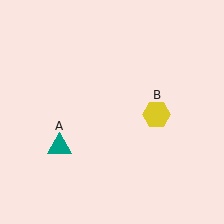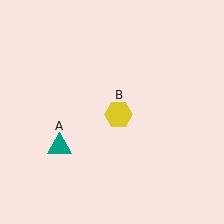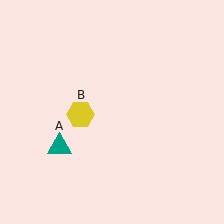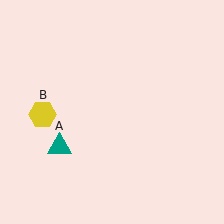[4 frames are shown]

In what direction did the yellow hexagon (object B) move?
The yellow hexagon (object B) moved left.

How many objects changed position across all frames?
1 object changed position: yellow hexagon (object B).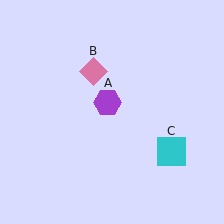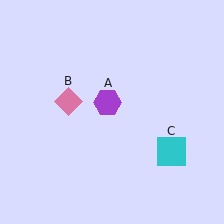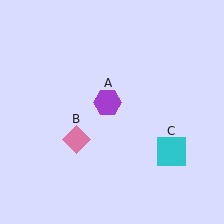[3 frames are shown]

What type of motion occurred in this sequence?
The pink diamond (object B) rotated counterclockwise around the center of the scene.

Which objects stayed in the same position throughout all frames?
Purple hexagon (object A) and cyan square (object C) remained stationary.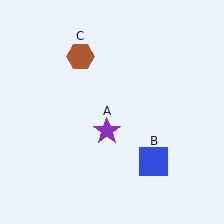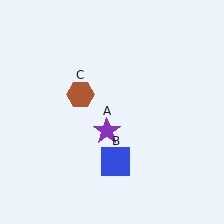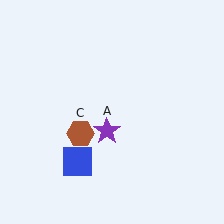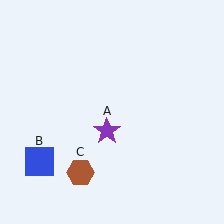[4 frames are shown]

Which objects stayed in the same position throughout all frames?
Purple star (object A) remained stationary.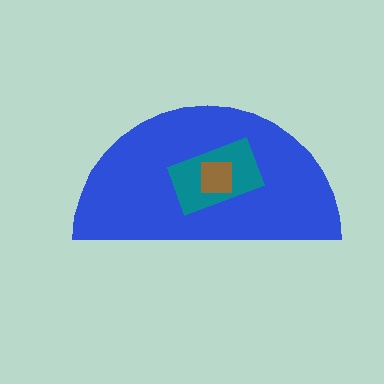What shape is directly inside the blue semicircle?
The teal rectangle.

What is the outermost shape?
The blue semicircle.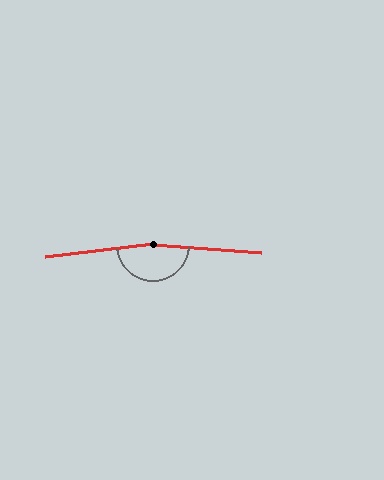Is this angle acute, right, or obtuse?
It is obtuse.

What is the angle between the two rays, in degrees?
Approximately 169 degrees.